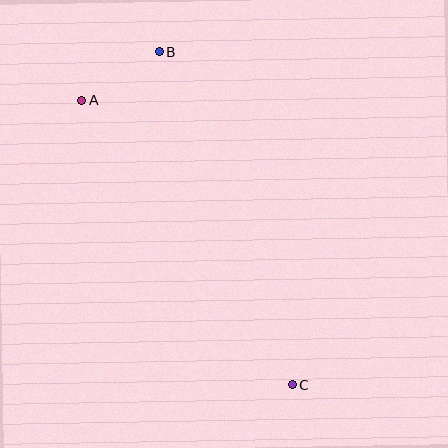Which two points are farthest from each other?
Points B and C are farthest from each other.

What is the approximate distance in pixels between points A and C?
The distance between A and C is approximately 353 pixels.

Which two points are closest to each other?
Points A and B are closest to each other.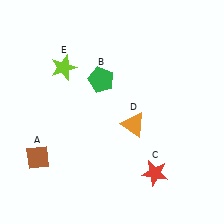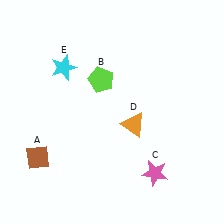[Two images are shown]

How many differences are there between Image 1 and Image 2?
There are 3 differences between the two images.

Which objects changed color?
B changed from green to lime. C changed from red to pink. E changed from lime to cyan.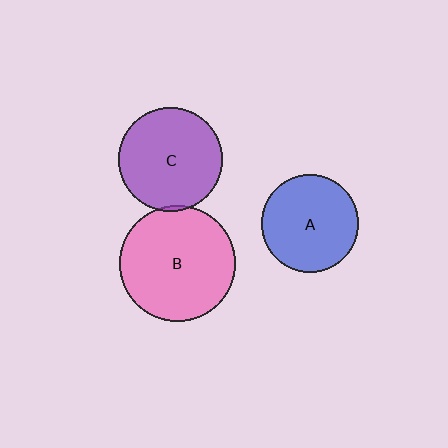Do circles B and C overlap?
Yes.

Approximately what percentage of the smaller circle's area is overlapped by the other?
Approximately 5%.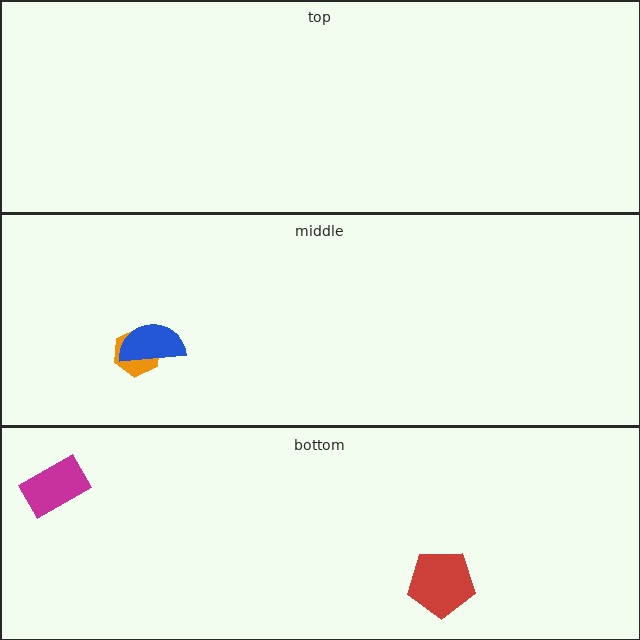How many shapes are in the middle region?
2.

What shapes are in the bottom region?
The red pentagon, the magenta rectangle.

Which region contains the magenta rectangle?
The bottom region.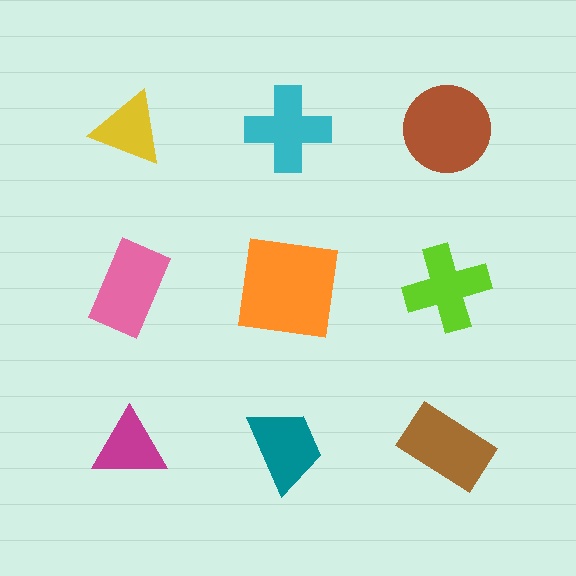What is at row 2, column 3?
A lime cross.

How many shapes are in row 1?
3 shapes.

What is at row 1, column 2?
A cyan cross.